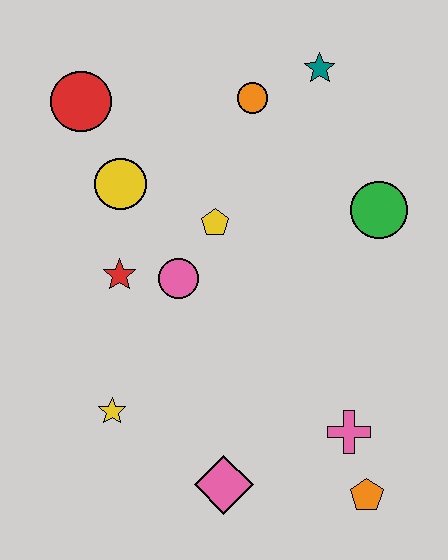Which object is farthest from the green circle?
The yellow star is farthest from the green circle.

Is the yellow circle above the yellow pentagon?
Yes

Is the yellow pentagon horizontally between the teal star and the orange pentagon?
No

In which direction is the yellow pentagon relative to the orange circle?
The yellow pentagon is below the orange circle.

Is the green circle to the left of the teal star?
No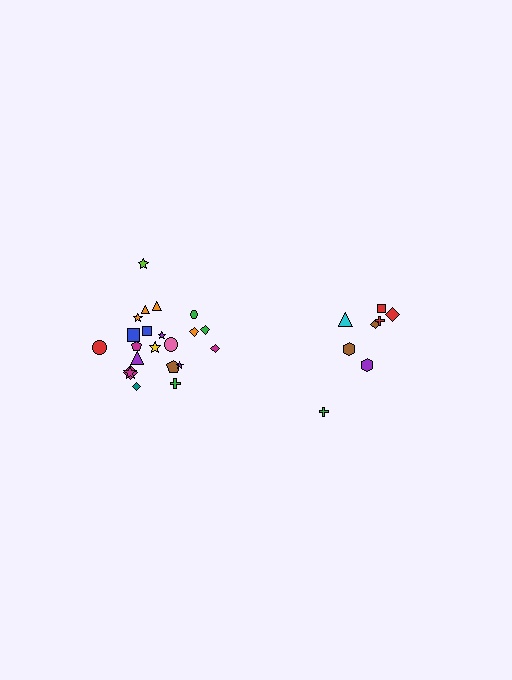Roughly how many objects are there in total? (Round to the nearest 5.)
Roughly 30 objects in total.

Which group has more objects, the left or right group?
The left group.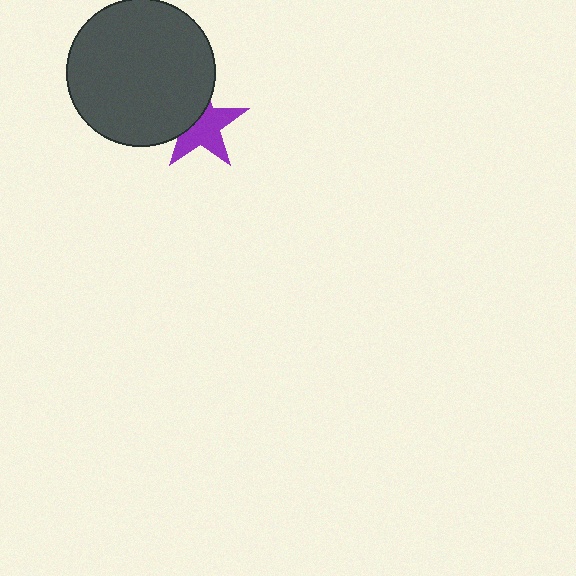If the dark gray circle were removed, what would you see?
You would see the complete purple star.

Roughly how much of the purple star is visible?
About half of it is visible (roughly 62%).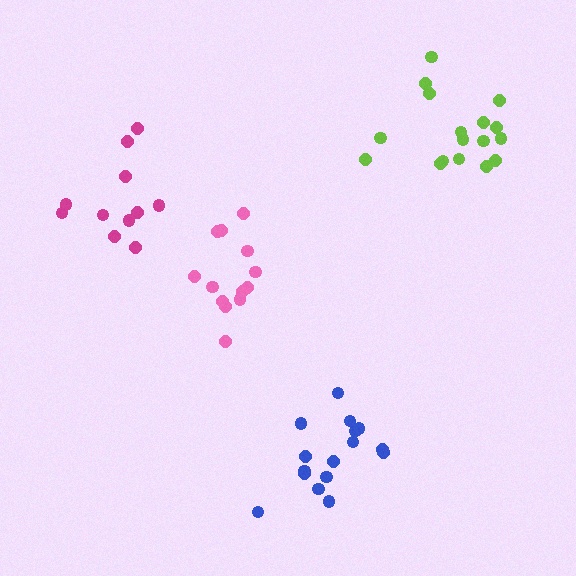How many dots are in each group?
Group 1: 16 dots, Group 2: 13 dots, Group 3: 17 dots, Group 4: 11 dots (57 total).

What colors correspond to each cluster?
The clusters are colored: blue, pink, lime, magenta.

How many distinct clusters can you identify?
There are 4 distinct clusters.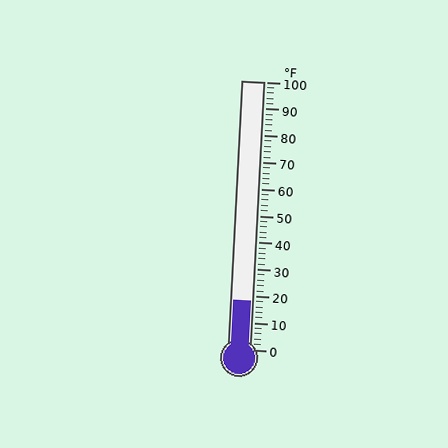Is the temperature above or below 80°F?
The temperature is below 80°F.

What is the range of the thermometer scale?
The thermometer scale ranges from 0°F to 100°F.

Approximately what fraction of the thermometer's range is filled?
The thermometer is filled to approximately 20% of its range.